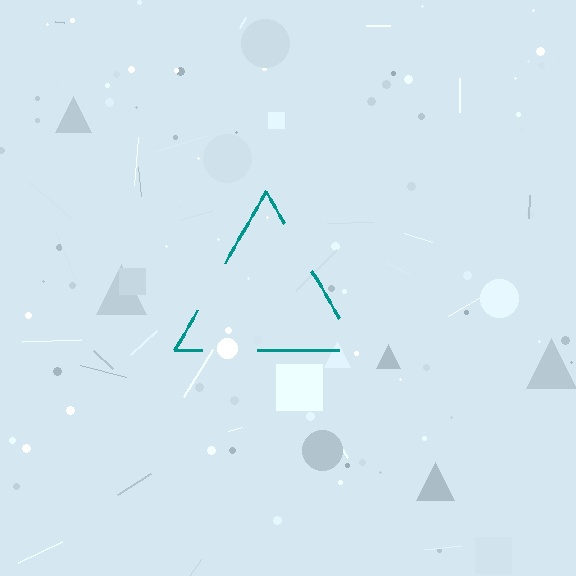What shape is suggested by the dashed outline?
The dashed outline suggests a triangle.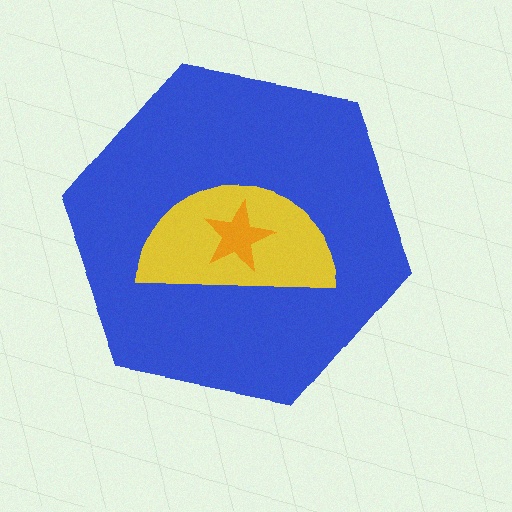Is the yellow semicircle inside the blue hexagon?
Yes.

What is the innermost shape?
The orange star.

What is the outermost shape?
The blue hexagon.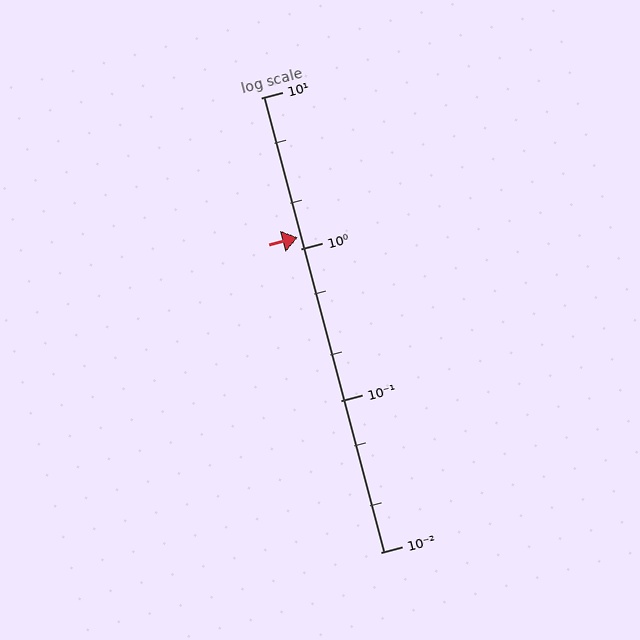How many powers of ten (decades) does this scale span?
The scale spans 3 decades, from 0.01 to 10.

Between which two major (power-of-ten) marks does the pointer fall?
The pointer is between 1 and 10.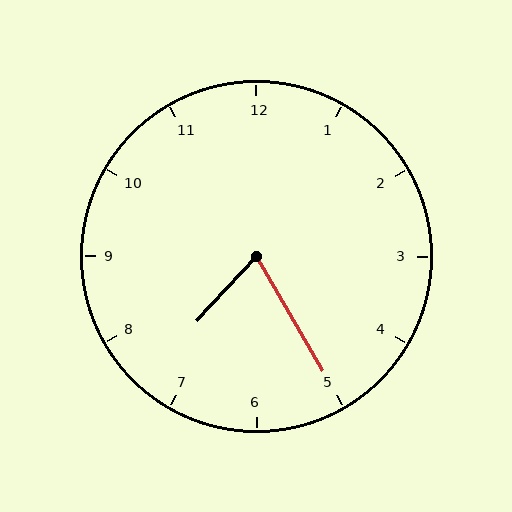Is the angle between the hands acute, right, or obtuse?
It is acute.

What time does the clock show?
7:25.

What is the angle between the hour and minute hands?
Approximately 72 degrees.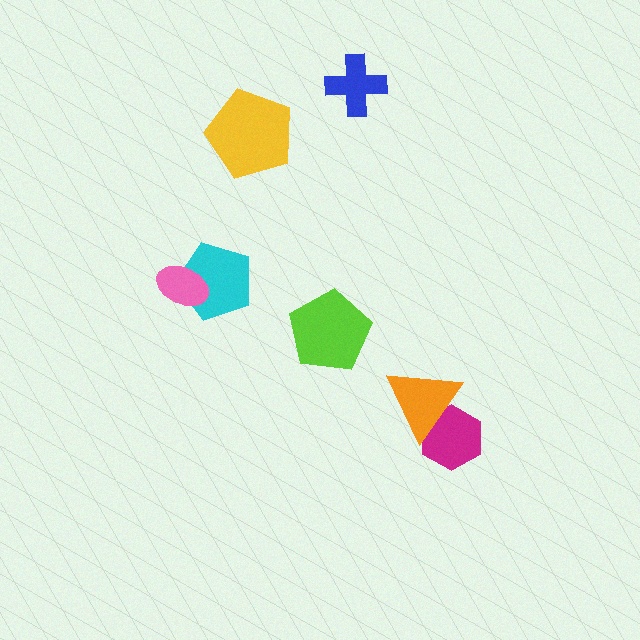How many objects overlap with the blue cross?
0 objects overlap with the blue cross.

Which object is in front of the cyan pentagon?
The pink ellipse is in front of the cyan pentagon.